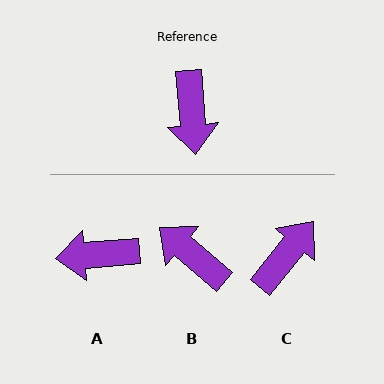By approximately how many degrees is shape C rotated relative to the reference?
Approximately 136 degrees counter-clockwise.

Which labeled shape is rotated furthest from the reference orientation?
C, about 136 degrees away.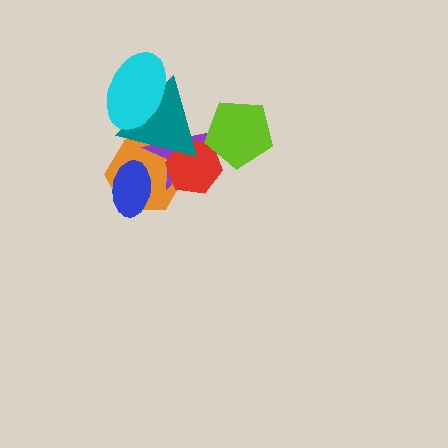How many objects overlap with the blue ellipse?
1 object overlaps with the blue ellipse.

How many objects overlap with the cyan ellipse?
1 object overlaps with the cyan ellipse.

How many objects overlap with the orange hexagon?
4 objects overlap with the orange hexagon.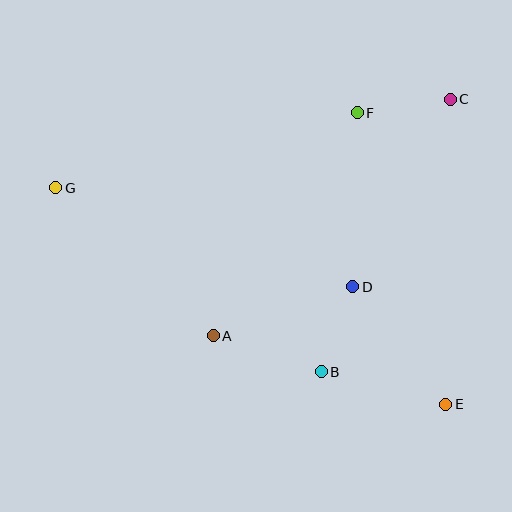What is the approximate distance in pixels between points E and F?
The distance between E and F is approximately 305 pixels.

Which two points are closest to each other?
Points B and D are closest to each other.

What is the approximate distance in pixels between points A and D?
The distance between A and D is approximately 148 pixels.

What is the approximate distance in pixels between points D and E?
The distance between D and E is approximately 150 pixels.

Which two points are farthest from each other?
Points E and G are farthest from each other.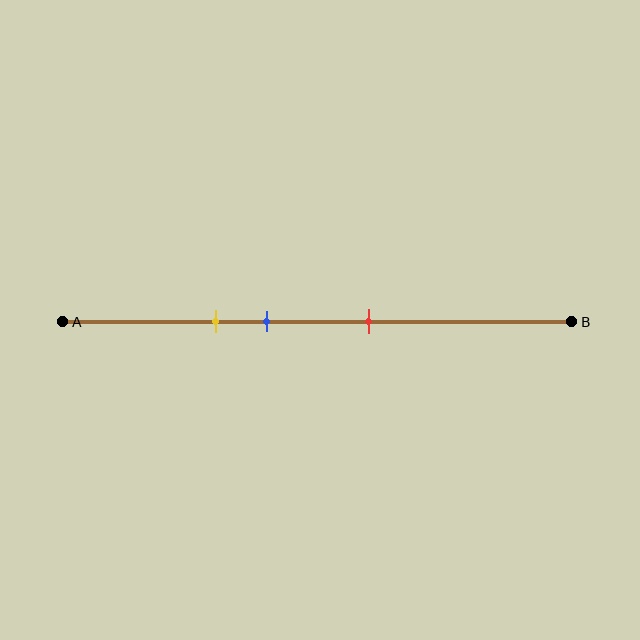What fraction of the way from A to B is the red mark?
The red mark is approximately 60% (0.6) of the way from A to B.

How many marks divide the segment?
There are 3 marks dividing the segment.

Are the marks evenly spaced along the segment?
Yes, the marks are approximately evenly spaced.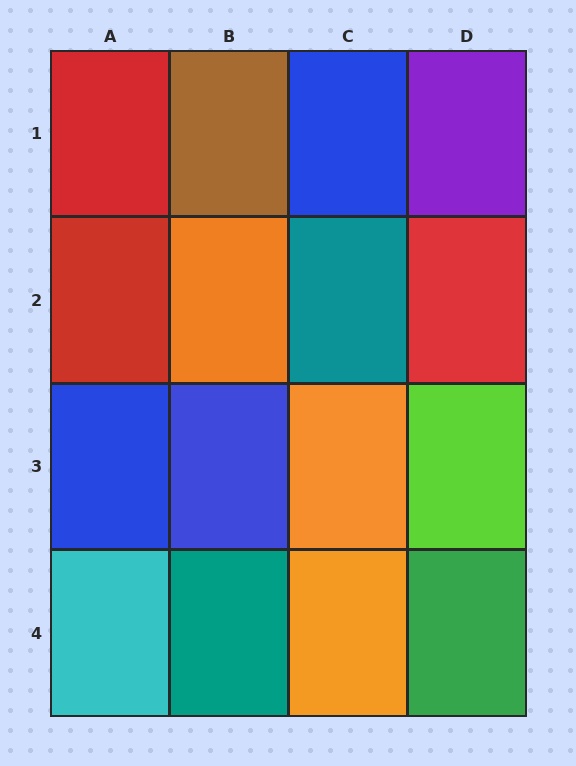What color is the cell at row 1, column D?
Purple.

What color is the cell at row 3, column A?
Blue.